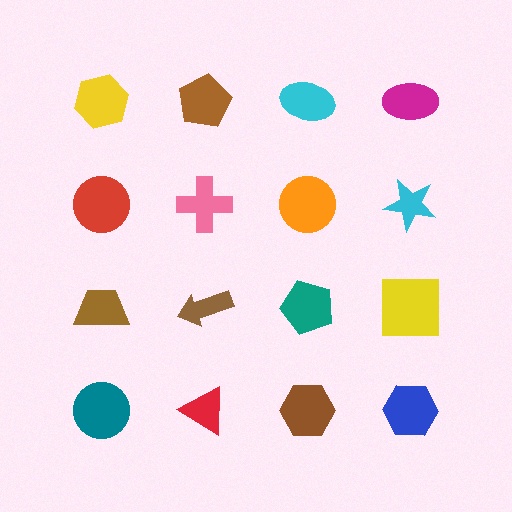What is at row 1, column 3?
A cyan ellipse.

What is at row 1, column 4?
A magenta ellipse.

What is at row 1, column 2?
A brown pentagon.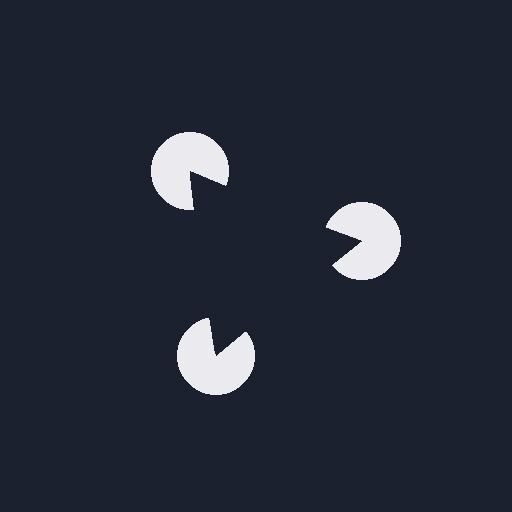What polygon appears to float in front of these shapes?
An illusory triangle — its edges are inferred from the aligned wedge cuts in the pac-man discs, not physically drawn.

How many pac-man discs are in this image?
There are 3 — one at each vertex of the illusory triangle.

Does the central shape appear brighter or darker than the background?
It typically appears slightly darker than the background, even though no actual brightness change is drawn.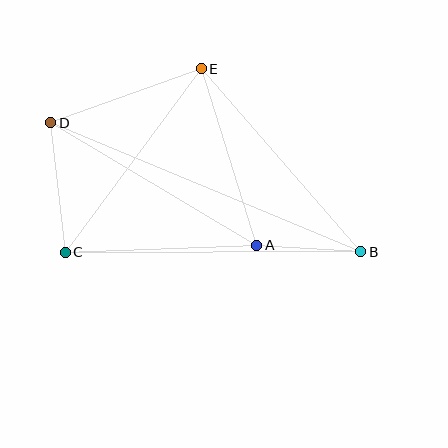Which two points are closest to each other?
Points A and B are closest to each other.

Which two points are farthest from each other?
Points B and D are farthest from each other.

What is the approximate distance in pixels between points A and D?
The distance between A and D is approximately 240 pixels.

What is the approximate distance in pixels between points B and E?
The distance between B and E is approximately 243 pixels.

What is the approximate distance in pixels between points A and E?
The distance between A and E is approximately 185 pixels.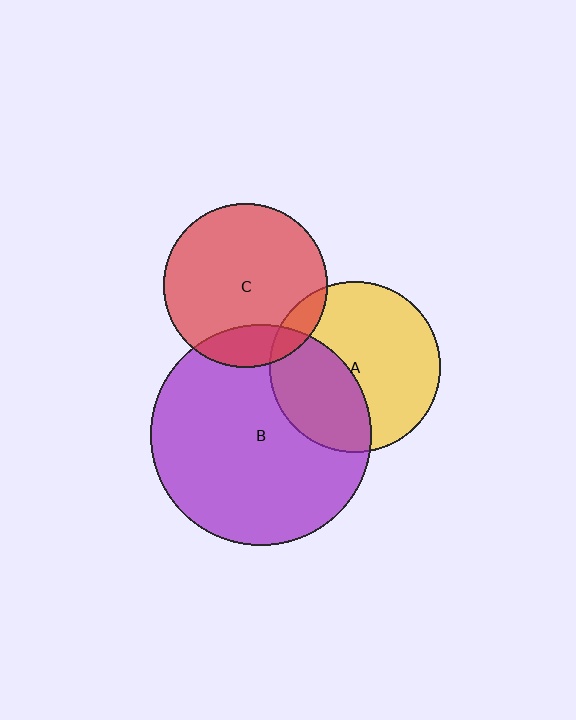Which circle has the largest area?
Circle B (purple).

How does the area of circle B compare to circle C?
Approximately 1.8 times.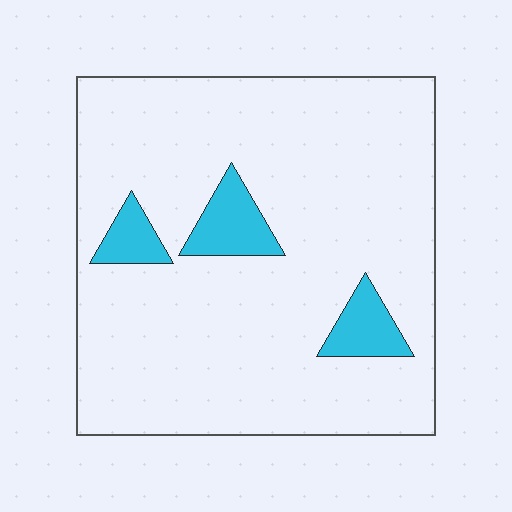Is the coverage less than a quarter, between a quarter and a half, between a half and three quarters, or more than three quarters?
Less than a quarter.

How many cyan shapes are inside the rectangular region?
3.